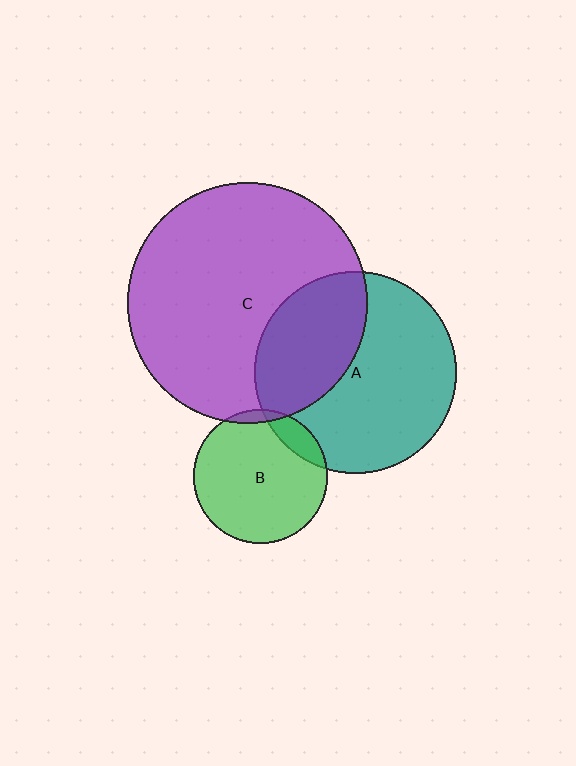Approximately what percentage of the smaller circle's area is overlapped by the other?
Approximately 35%.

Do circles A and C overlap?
Yes.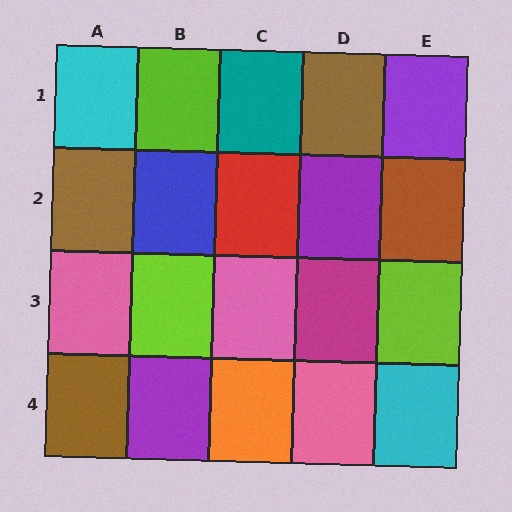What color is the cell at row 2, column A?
Brown.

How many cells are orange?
1 cell is orange.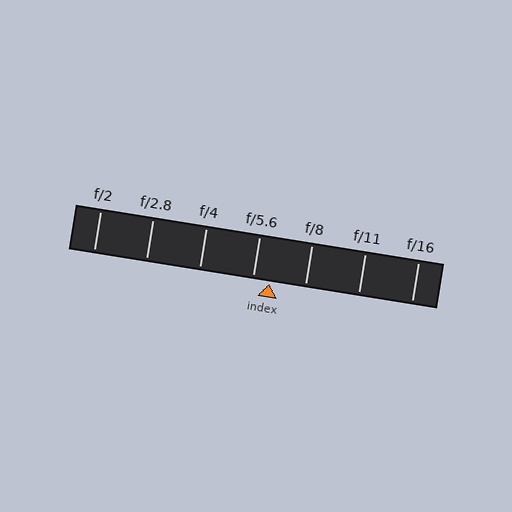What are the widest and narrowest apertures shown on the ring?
The widest aperture shown is f/2 and the narrowest is f/16.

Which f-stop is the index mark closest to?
The index mark is closest to f/5.6.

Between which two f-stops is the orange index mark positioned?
The index mark is between f/5.6 and f/8.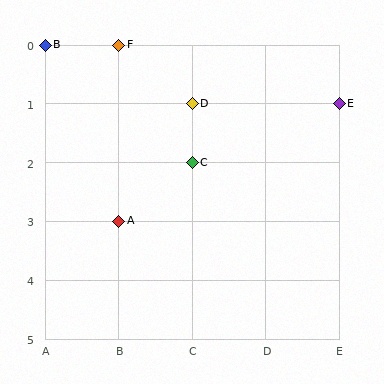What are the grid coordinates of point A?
Point A is at grid coordinates (B, 3).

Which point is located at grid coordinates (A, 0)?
Point B is at (A, 0).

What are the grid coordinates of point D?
Point D is at grid coordinates (C, 1).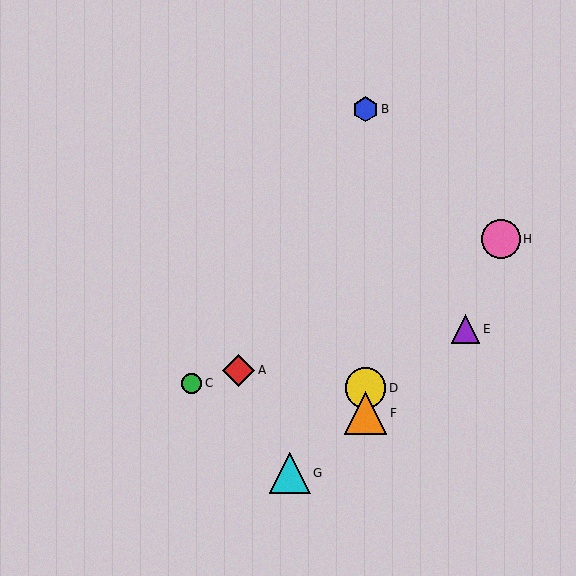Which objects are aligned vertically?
Objects B, D, F are aligned vertically.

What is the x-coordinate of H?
Object H is at x≈501.